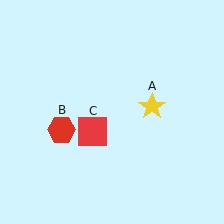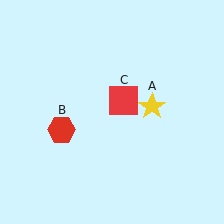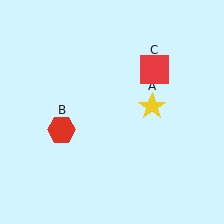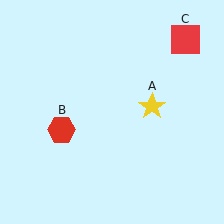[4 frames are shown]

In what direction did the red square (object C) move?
The red square (object C) moved up and to the right.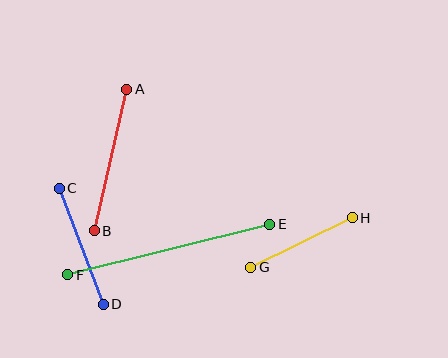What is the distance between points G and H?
The distance is approximately 113 pixels.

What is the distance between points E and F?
The distance is approximately 208 pixels.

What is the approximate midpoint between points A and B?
The midpoint is at approximately (110, 160) pixels.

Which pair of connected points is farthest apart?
Points E and F are farthest apart.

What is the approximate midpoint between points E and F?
The midpoint is at approximately (169, 249) pixels.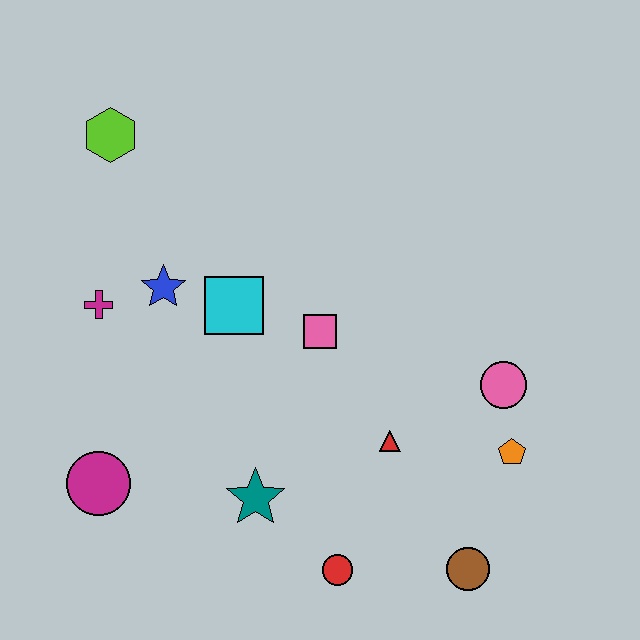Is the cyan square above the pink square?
Yes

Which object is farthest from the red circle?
The lime hexagon is farthest from the red circle.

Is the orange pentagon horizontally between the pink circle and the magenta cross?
No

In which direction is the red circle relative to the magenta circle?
The red circle is to the right of the magenta circle.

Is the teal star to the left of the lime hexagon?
No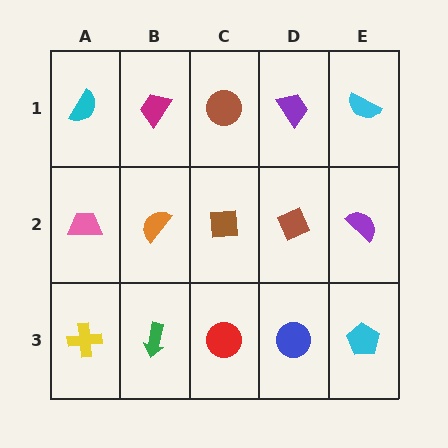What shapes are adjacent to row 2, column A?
A cyan semicircle (row 1, column A), a yellow cross (row 3, column A), an orange semicircle (row 2, column B).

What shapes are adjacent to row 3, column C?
A brown square (row 2, column C), a green arrow (row 3, column B), a blue circle (row 3, column D).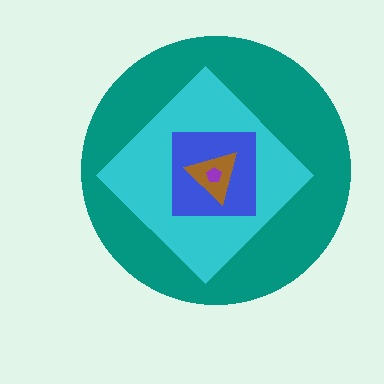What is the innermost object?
The purple pentagon.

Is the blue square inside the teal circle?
Yes.